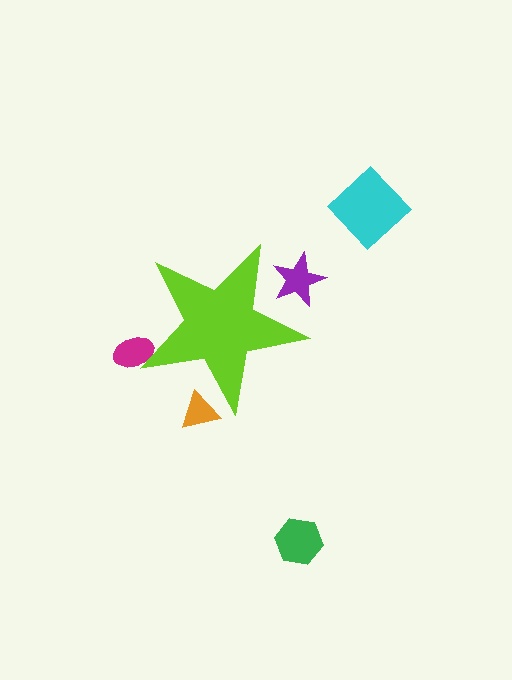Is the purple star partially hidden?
Yes, the purple star is partially hidden behind the lime star.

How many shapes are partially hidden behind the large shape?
3 shapes are partially hidden.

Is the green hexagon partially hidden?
No, the green hexagon is fully visible.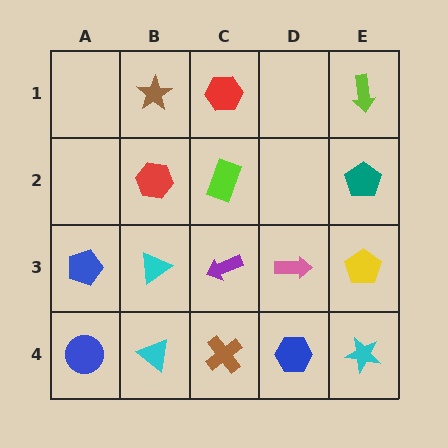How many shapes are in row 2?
3 shapes.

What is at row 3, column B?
A cyan triangle.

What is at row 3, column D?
A pink arrow.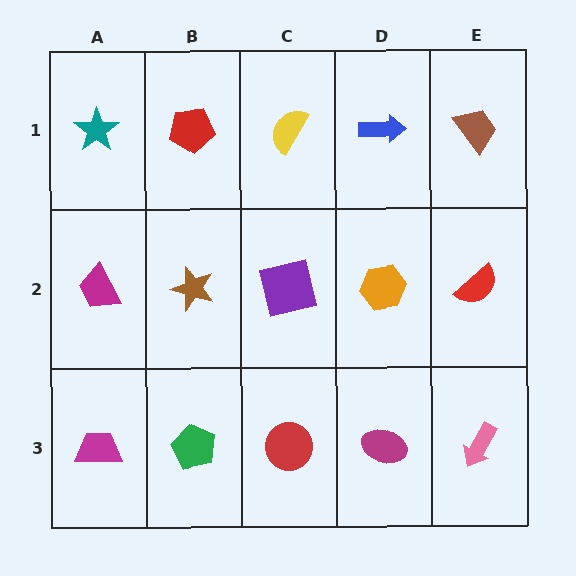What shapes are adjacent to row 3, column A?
A magenta trapezoid (row 2, column A), a green pentagon (row 3, column B).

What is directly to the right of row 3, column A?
A green pentagon.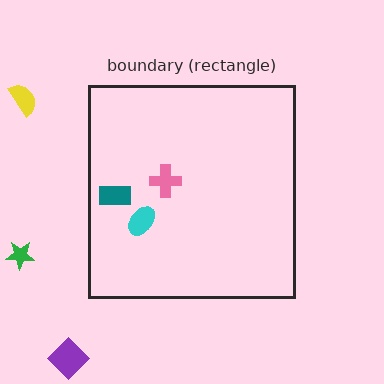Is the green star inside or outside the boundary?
Outside.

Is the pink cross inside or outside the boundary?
Inside.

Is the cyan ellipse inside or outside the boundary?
Inside.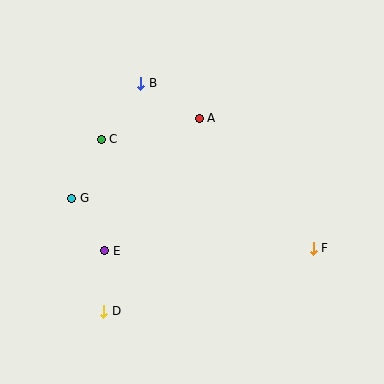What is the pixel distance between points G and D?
The distance between G and D is 118 pixels.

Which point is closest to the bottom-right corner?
Point F is closest to the bottom-right corner.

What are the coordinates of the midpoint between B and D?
The midpoint between B and D is at (122, 197).